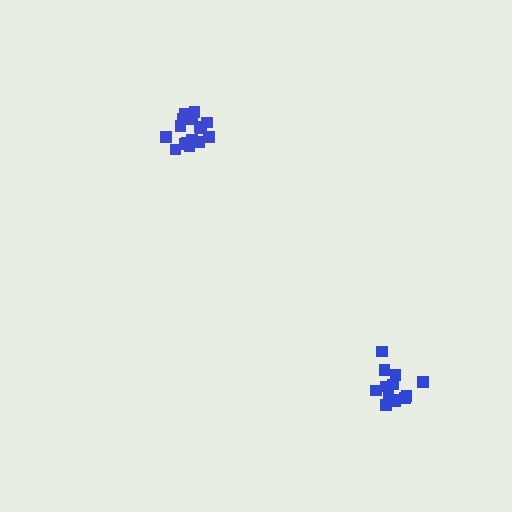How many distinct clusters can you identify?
There are 2 distinct clusters.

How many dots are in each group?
Group 1: 16 dots, Group 2: 14 dots (30 total).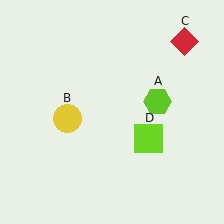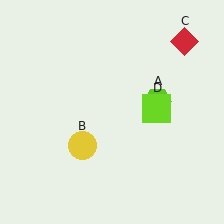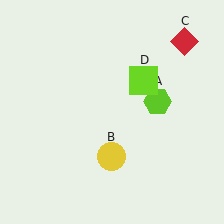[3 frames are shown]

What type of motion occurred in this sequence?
The yellow circle (object B), lime square (object D) rotated counterclockwise around the center of the scene.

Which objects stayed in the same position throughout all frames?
Lime hexagon (object A) and red diamond (object C) remained stationary.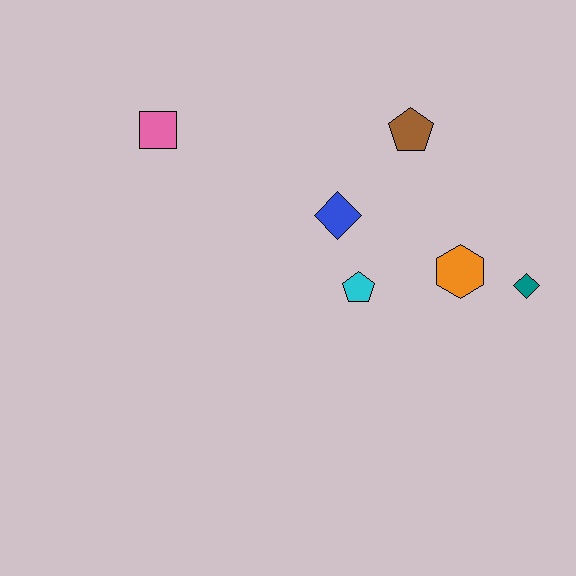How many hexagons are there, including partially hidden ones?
There is 1 hexagon.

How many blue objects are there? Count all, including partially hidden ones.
There is 1 blue object.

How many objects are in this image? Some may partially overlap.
There are 6 objects.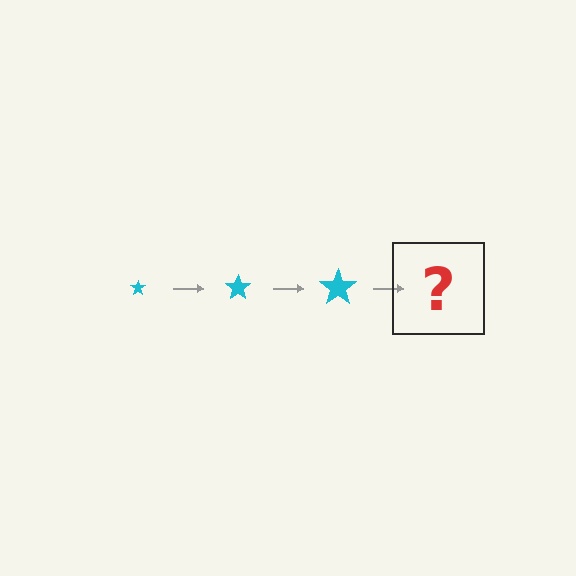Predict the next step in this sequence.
The next step is a cyan star, larger than the previous one.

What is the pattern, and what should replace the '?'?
The pattern is that the star gets progressively larger each step. The '?' should be a cyan star, larger than the previous one.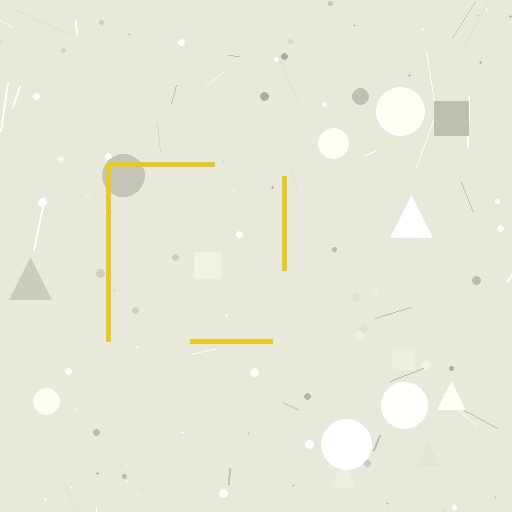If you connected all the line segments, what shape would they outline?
They would outline a square.